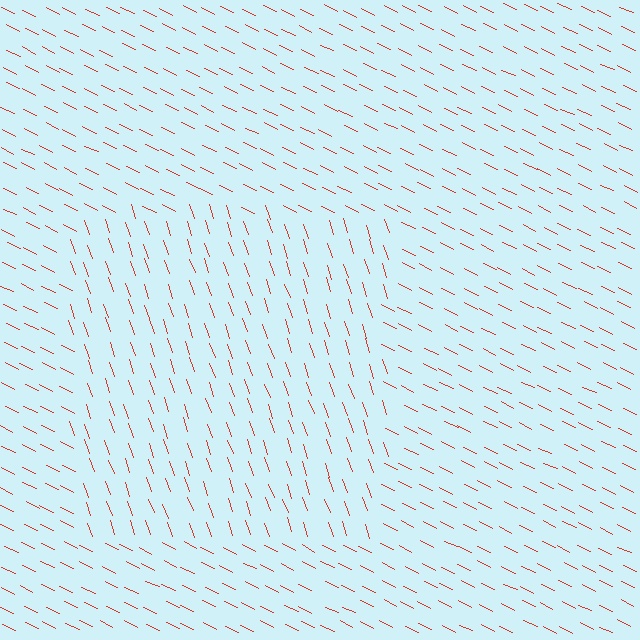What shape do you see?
I see a rectangle.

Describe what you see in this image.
The image is filled with small red line segments. A rectangle region in the image has lines oriented differently from the surrounding lines, creating a visible texture boundary.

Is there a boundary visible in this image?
Yes, there is a texture boundary formed by a change in line orientation.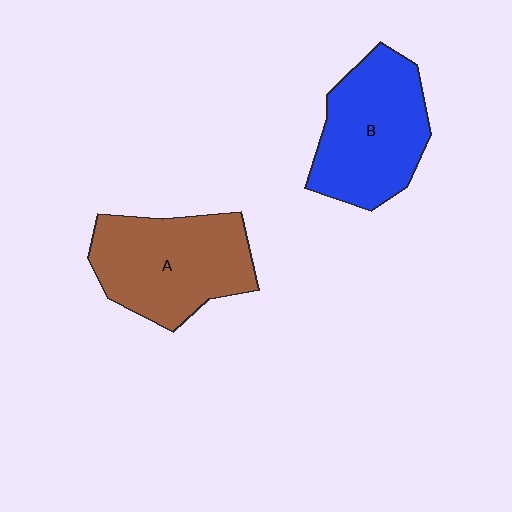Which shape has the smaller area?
Shape B (blue).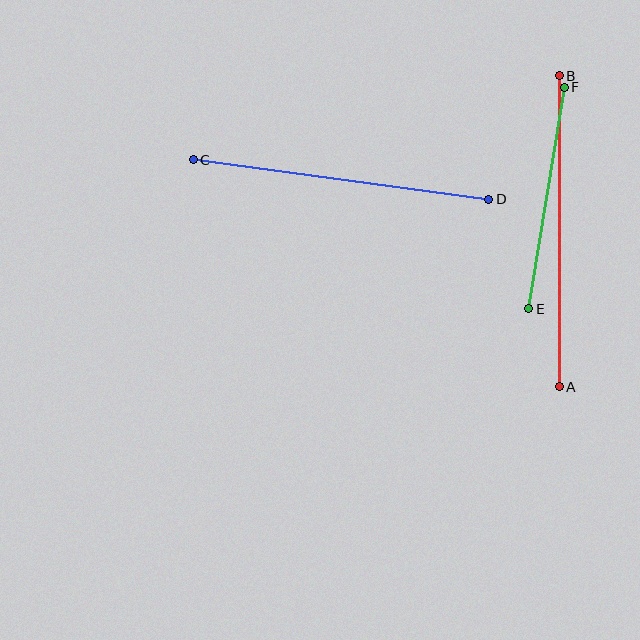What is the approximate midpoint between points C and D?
The midpoint is at approximately (341, 179) pixels.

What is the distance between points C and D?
The distance is approximately 298 pixels.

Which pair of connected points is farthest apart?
Points A and B are farthest apart.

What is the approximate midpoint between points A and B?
The midpoint is at approximately (559, 231) pixels.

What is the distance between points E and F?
The distance is approximately 225 pixels.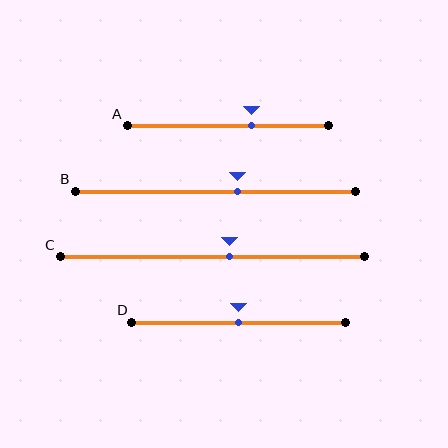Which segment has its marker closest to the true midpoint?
Segment D has its marker closest to the true midpoint.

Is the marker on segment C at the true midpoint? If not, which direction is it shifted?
No, the marker on segment C is shifted to the right by about 6% of the segment length.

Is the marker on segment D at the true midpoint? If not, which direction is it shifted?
Yes, the marker on segment D is at the true midpoint.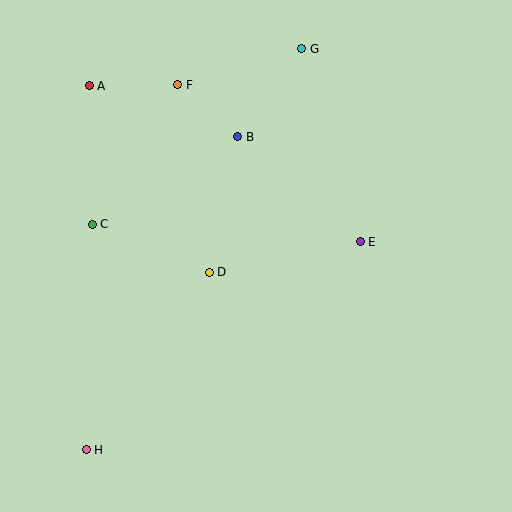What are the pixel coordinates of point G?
Point G is at (302, 49).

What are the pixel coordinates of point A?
Point A is at (89, 86).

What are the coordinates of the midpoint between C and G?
The midpoint between C and G is at (197, 136).